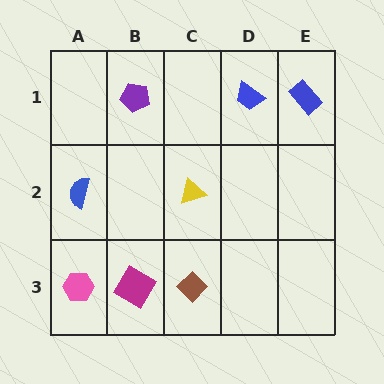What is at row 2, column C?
A yellow triangle.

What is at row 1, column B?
A purple pentagon.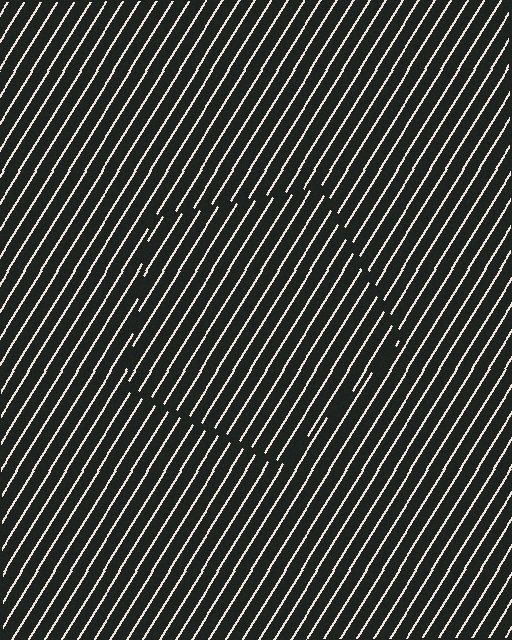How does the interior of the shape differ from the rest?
The interior of the shape contains the same grating, shifted by half a period — the contour is defined by the phase discontinuity where line-ends from the inner and outer gratings abut.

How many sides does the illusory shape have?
5 sides — the line-ends trace a pentagon.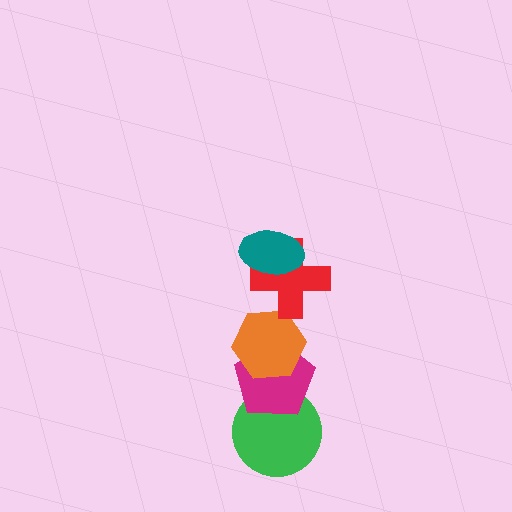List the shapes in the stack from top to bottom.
From top to bottom: the teal ellipse, the red cross, the orange hexagon, the magenta pentagon, the green circle.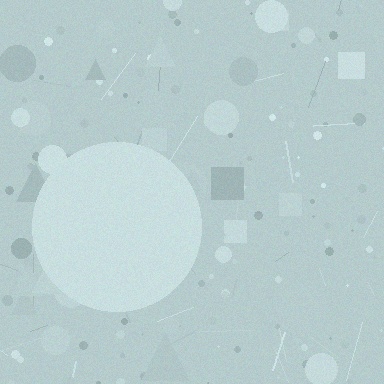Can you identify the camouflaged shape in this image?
The camouflaged shape is a circle.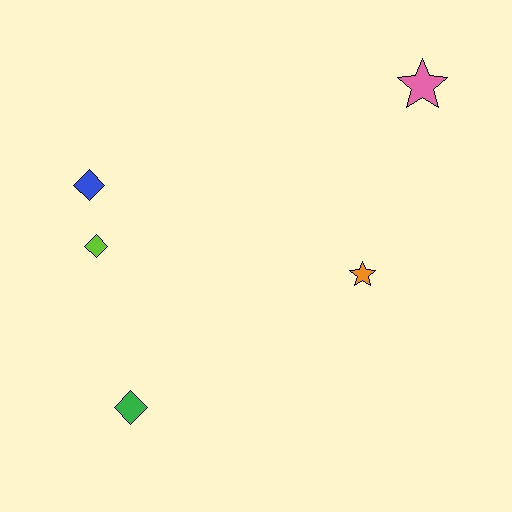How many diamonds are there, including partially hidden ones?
There are 3 diamonds.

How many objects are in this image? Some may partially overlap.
There are 5 objects.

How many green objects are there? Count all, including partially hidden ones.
There is 1 green object.